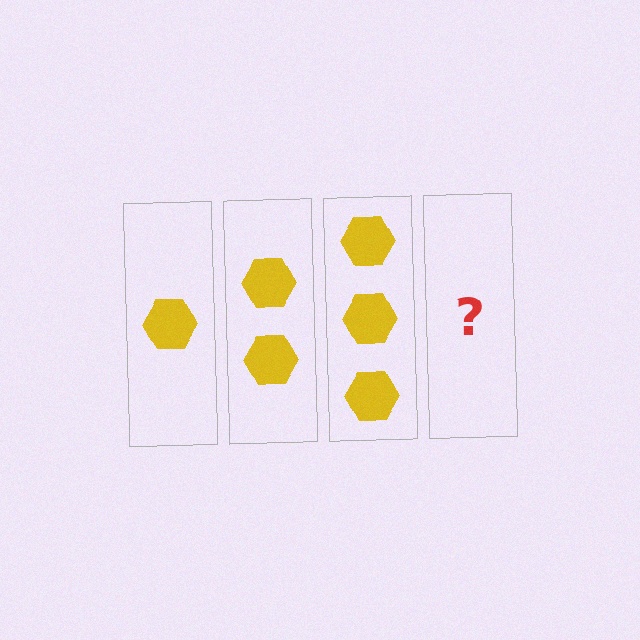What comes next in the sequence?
The next element should be 4 hexagons.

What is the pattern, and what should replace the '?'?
The pattern is that each step adds one more hexagon. The '?' should be 4 hexagons.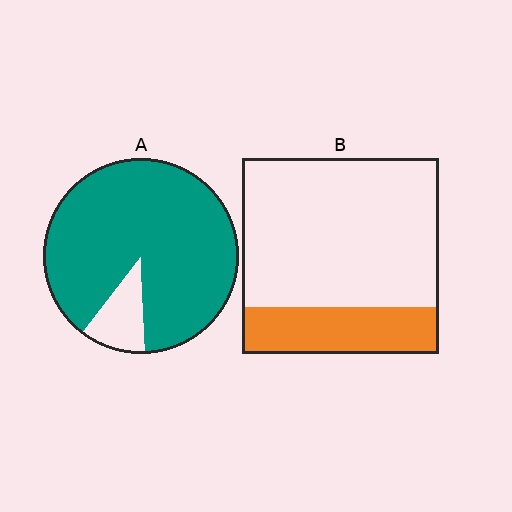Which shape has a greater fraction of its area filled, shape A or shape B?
Shape A.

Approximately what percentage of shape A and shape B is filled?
A is approximately 90% and B is approximately 25%.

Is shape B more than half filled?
No.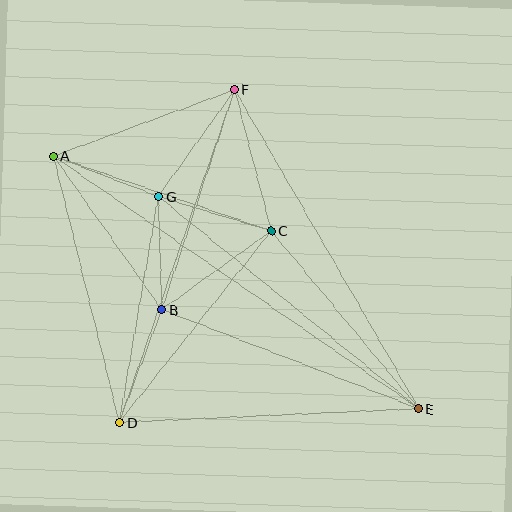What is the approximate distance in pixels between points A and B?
The distance between A and B is approximately 188 pixels.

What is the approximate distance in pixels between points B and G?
The distance between B and G is approximately 113 pixels.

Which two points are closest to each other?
Points A and G are closest to each other.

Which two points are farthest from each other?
Points A and E are farthest from each other.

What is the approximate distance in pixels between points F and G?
The distance between F and G is approximately 131 pixels.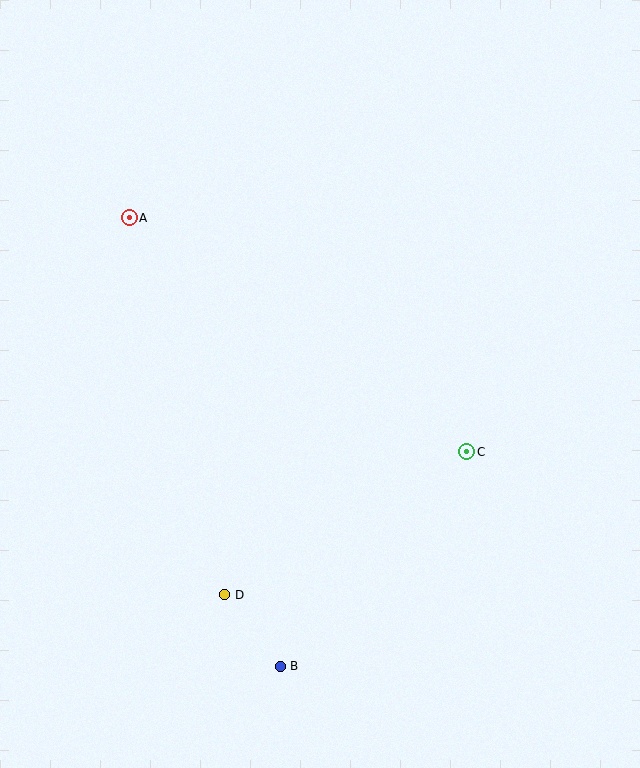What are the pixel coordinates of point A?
Point A is at (129, 218).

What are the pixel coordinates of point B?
Point B is at (280, 666).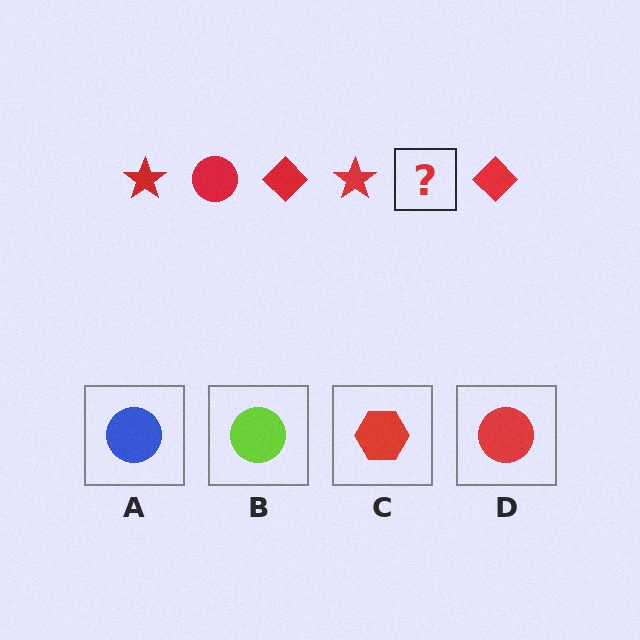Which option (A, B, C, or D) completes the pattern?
D.